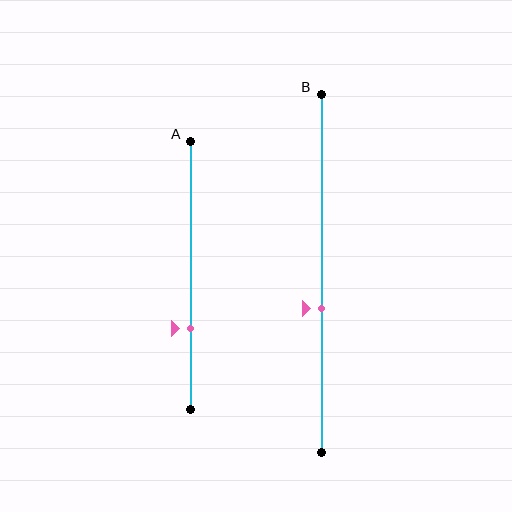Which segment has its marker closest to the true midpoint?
Segment B has its marker closest to the true midpoint.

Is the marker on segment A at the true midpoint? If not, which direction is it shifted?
No, the marker on segment A is shifted downward by about 20% of the segment length.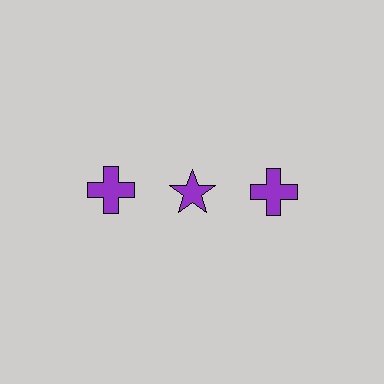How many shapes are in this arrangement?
There are 3 shapes arranged in a grid pattern.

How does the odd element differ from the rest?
It has a different shape: star instead of cross.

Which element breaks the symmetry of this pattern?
The purple star in the top row, second from left column breaks the symmetry. All other shapes are purple crosses.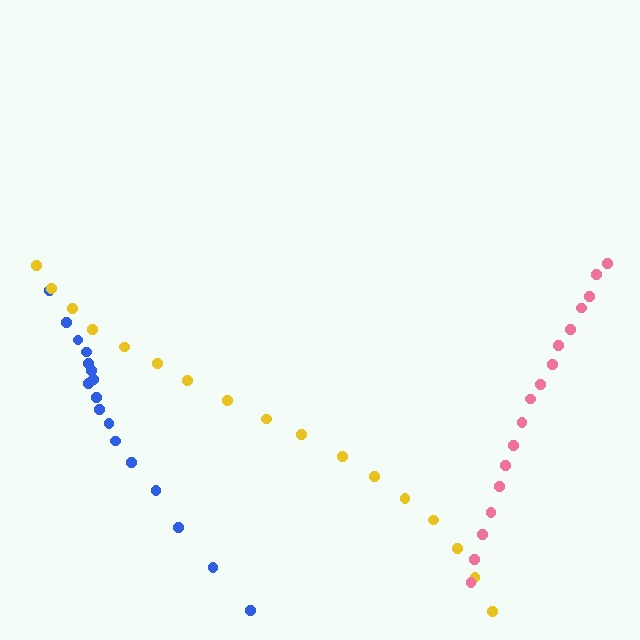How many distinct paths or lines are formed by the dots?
There are 3 distinct paths.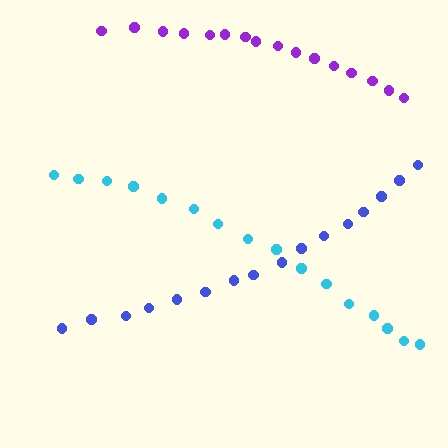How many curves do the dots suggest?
There are 3 distinct paths.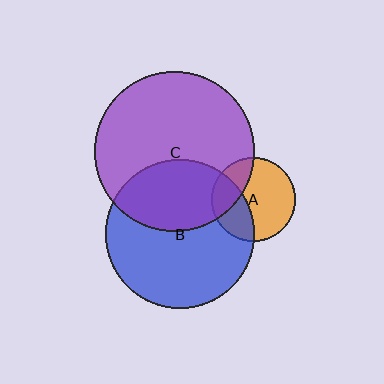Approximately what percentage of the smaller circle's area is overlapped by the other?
Approximately 40%.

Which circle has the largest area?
Circle C (purple).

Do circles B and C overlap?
Yes.